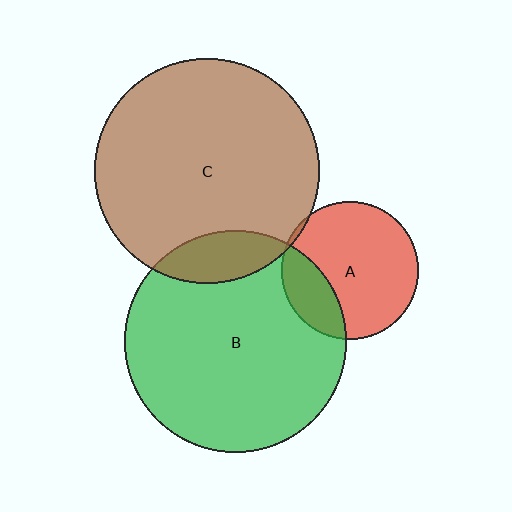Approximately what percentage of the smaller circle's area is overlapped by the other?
Approximately 10%.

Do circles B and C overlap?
Yes.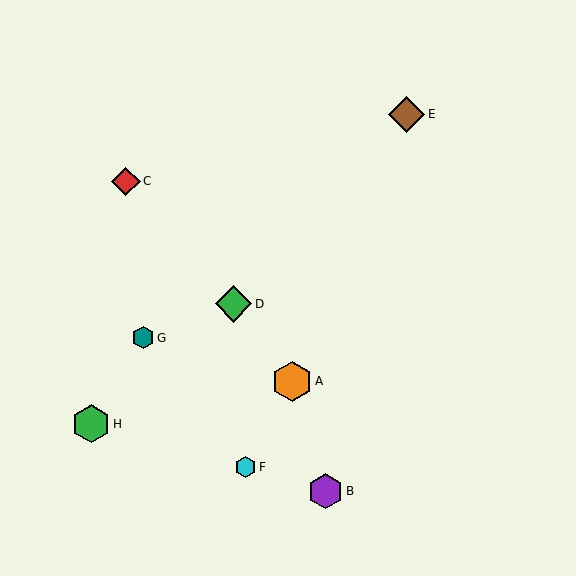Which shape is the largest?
The orange hexagon (labeled A) is the largest.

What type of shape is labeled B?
Shape B is a purple hexagon.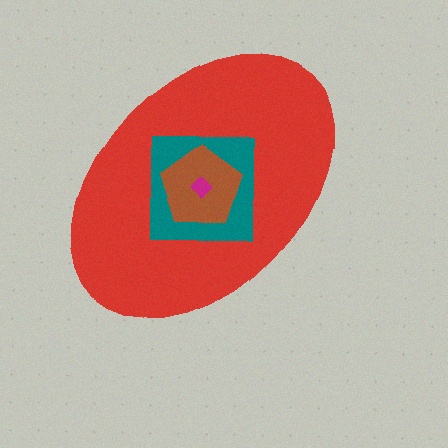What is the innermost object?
The magenta diamond.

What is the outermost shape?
The red ellipse.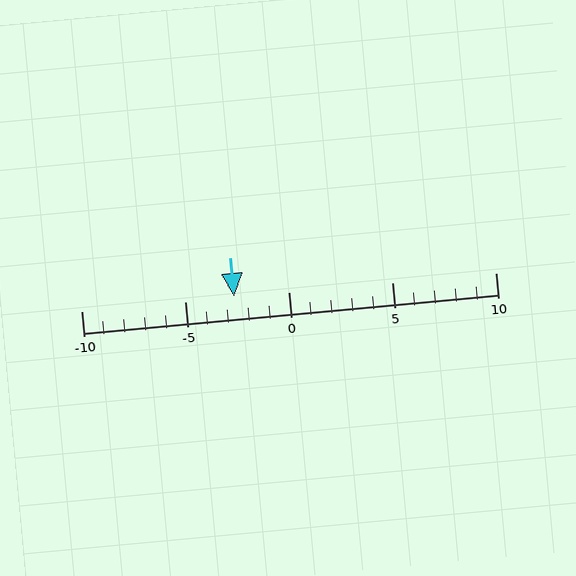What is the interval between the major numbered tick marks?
The major tick marks are spaced 5 units apart.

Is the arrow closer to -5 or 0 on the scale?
The arrow is closer to -5.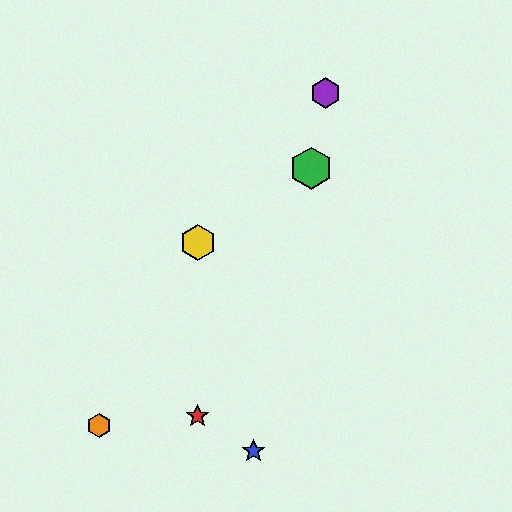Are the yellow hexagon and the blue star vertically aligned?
No, the yellow hexagon is at x≈198 and the blue star is at x≈254.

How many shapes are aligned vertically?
2 shapes (the red star, the yellow hexagon) are aligned vertically.